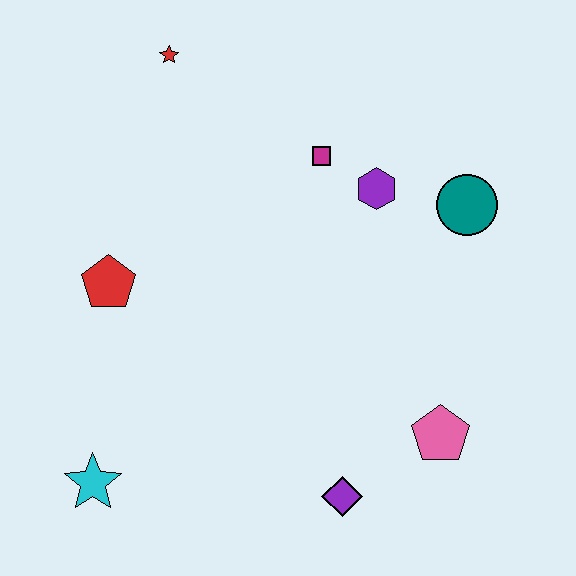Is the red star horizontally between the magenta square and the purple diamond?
No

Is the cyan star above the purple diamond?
Yes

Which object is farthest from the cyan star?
The teal circle is farthest from the cyan star.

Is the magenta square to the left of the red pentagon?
No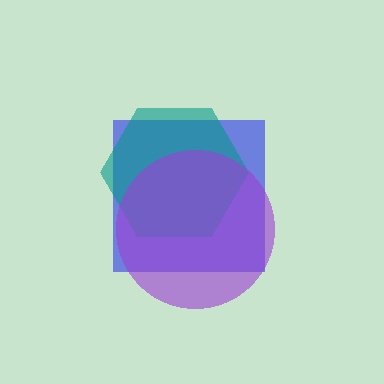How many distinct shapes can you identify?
There are 3 distinct shapes: a blue square, a teal hexagon, a purple circle.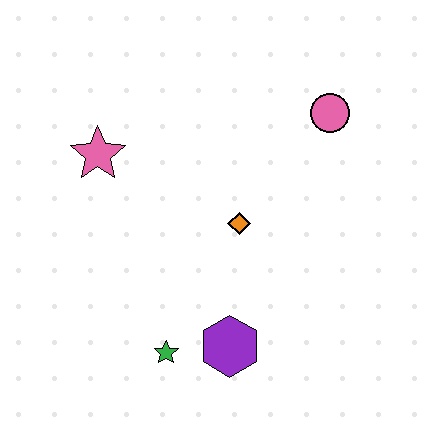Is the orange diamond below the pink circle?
Yes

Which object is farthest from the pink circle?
The green star is farthest from the pink circle.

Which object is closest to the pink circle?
The orange diamond is closest to the pink circle.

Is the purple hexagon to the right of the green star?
Yes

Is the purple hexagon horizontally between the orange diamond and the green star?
Yes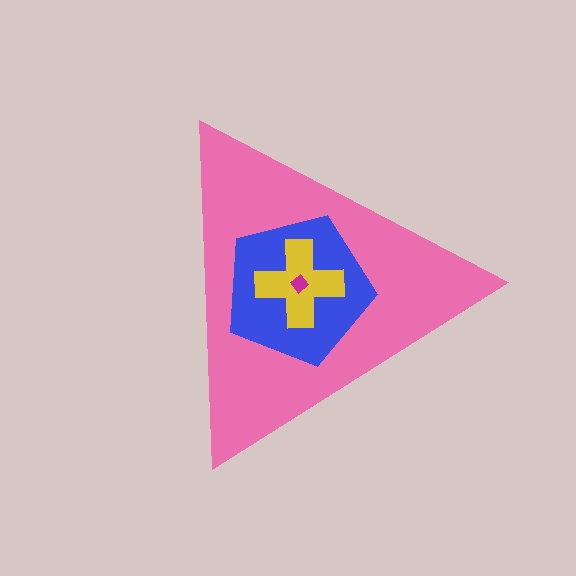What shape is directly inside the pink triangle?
The blue pentagon.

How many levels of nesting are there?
4.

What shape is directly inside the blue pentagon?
The yellow cross.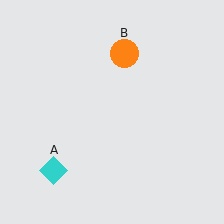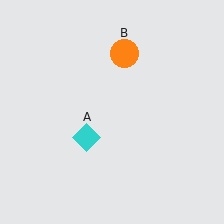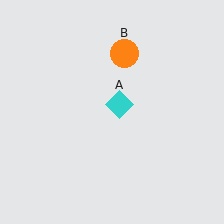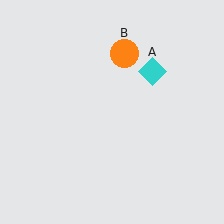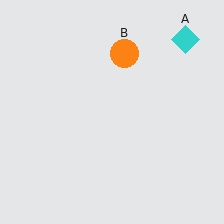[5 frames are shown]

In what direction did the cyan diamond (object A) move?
The cyan diamond (object A) moved up and to the right.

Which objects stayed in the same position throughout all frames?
Orange circle (object B) remained stationary.